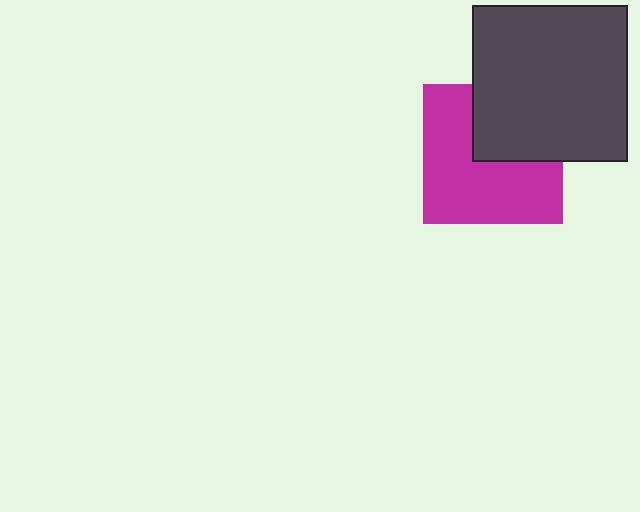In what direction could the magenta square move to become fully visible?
The magenta square could move toward the lower-left. That would shift it out from behind the dark gray square entirely.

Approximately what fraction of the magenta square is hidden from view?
Roughly 37% of the magenta square is hidden behind the dark gray square.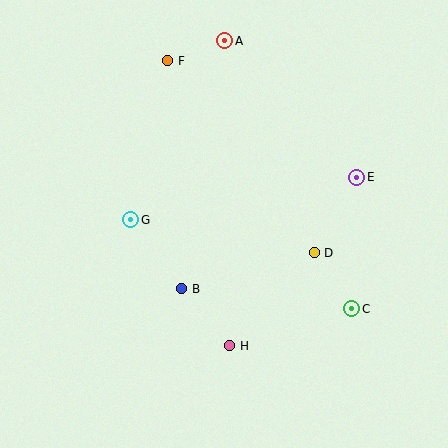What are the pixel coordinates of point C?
Point C is at (352, 309).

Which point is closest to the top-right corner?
Point E is closest to the top-right corner.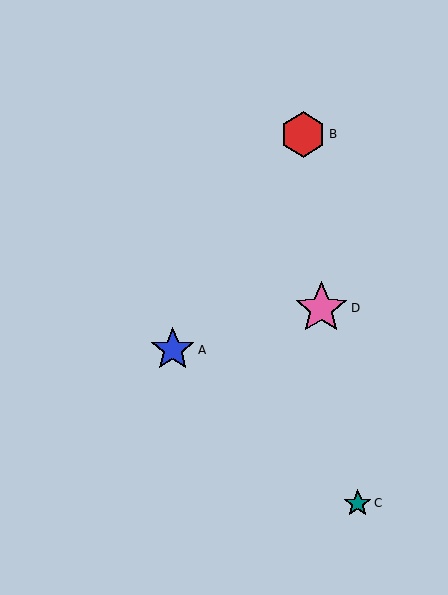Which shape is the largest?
The pink star (labeled D) is the largest.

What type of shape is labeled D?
Shape D is a pink star.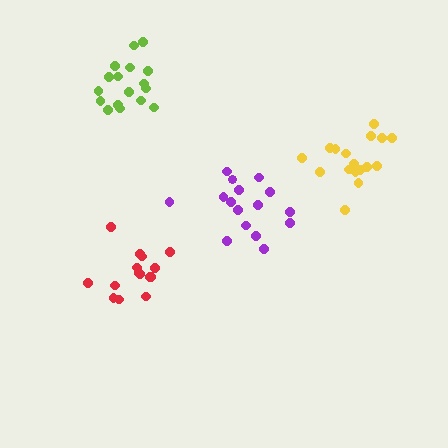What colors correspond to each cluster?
The clusters are colored: red, lime, purple, yellow.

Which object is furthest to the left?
The lime cluster is leftmost.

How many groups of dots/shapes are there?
There are 4 groups.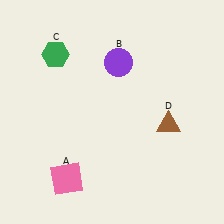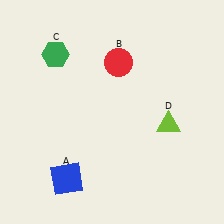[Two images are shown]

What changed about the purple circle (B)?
In Image 1, B is purple. In Image 2, it changed to red.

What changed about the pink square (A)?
In Image 1, A is pink. In Image 2, it changed to blue.